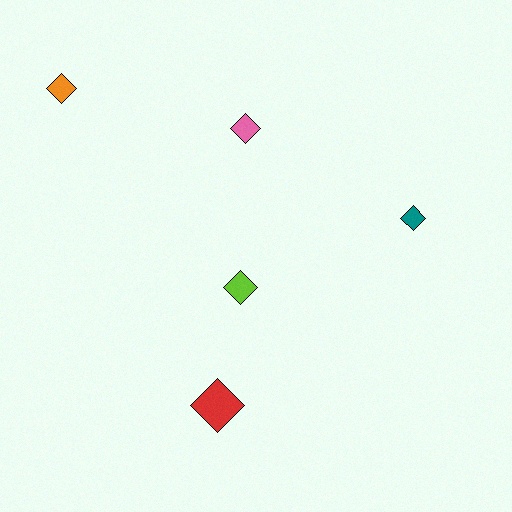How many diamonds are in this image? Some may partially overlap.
There are 5 diamonds.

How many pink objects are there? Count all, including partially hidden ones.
There is 1 pink object.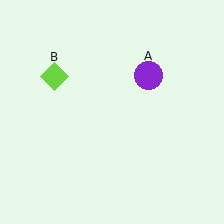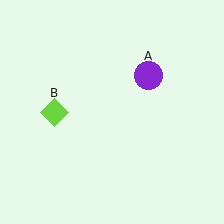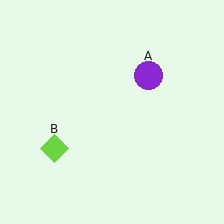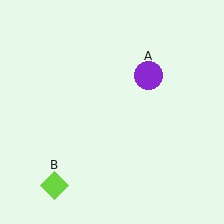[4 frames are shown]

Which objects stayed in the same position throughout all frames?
Purple circle (object A) remained stationary.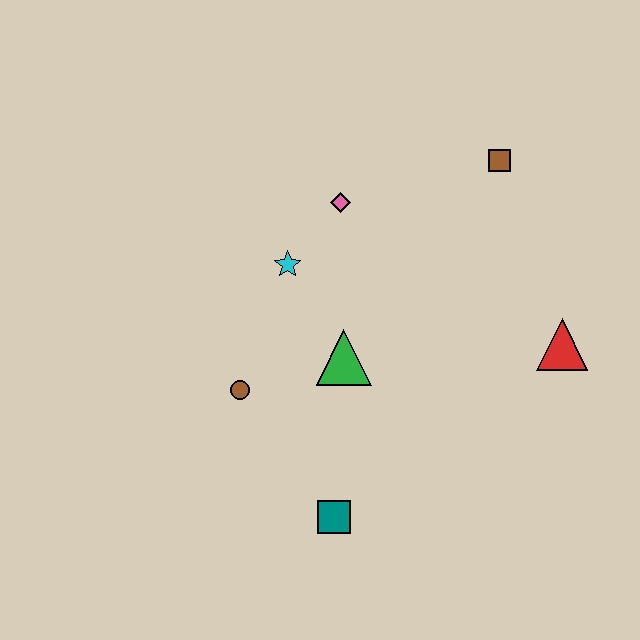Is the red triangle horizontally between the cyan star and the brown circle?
No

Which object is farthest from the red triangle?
The brown circle is farthest from the red triangle.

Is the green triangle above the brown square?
No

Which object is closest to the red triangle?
The brown square is closest to the red triangle.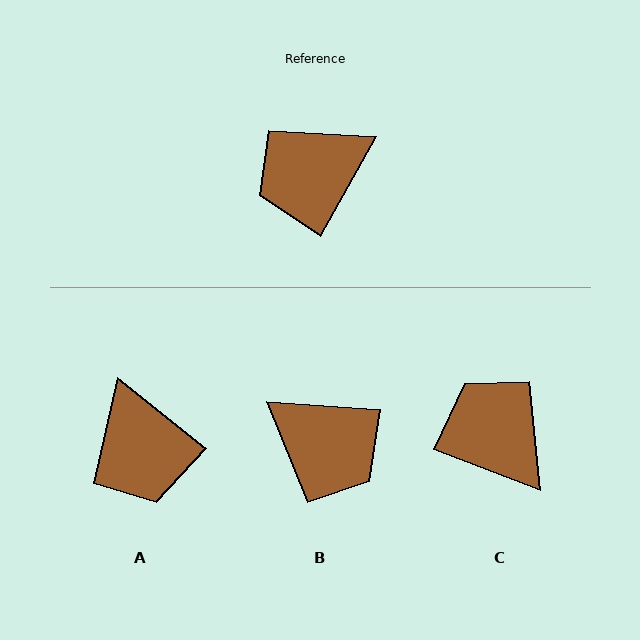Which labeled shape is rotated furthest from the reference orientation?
B, about 115 degrees away.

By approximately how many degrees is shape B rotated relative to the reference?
Approximately 115 degrees counter-clockwise.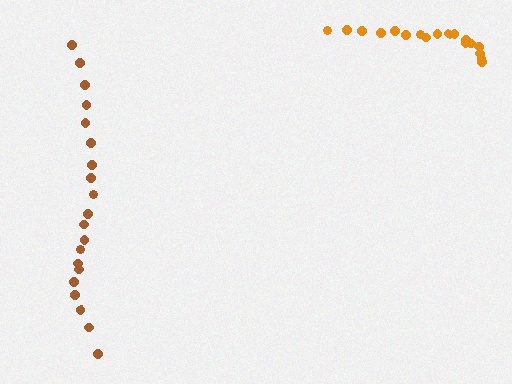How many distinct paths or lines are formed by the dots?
There are 2 distinct paths.